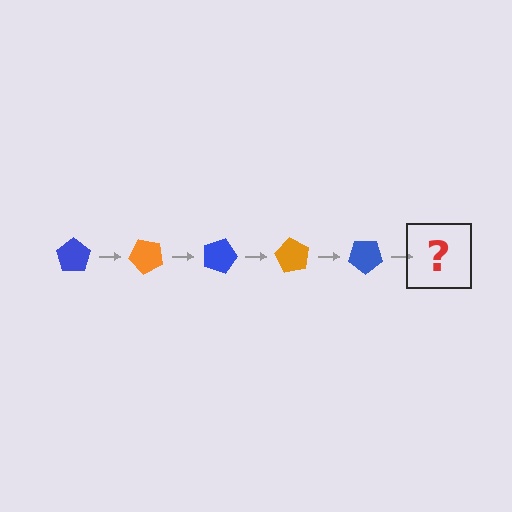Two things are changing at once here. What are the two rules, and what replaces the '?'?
The two rules are that it rotates 45 degrees each step and the color cycles through blue and orange. The '?' should be an orange pentagon, rotated 225 degrees from the start.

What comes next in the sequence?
The next element should be an orange pentagon, rotated 225 degrees from the start.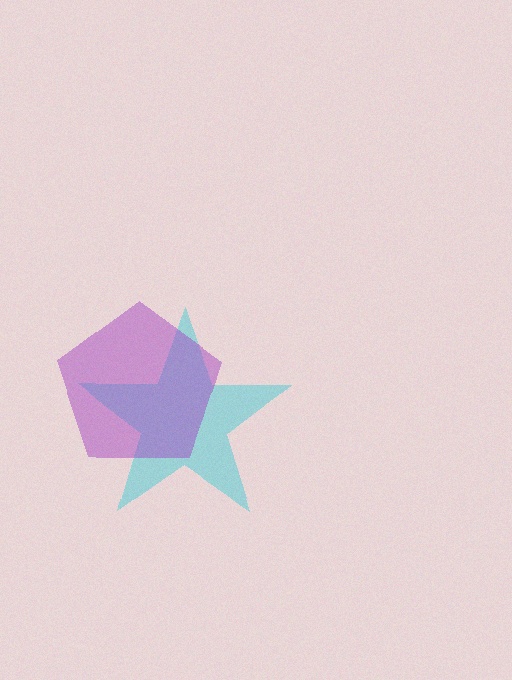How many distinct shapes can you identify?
There are 2 distinct shapes: a cyan star, a purple pentagon.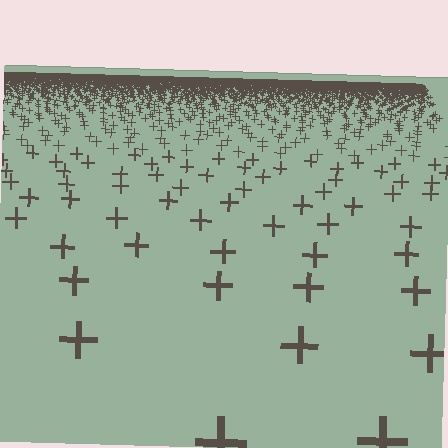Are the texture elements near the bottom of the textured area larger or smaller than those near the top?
Larger. Near the bottom, elements are closer to the viewer and appear at a bigger on-screen size.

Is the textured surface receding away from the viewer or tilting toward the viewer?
The surface is receding away from the viewer. Texture elements get smaller and denser toward the top.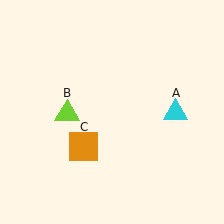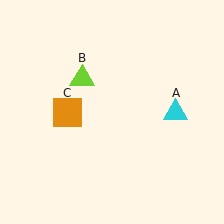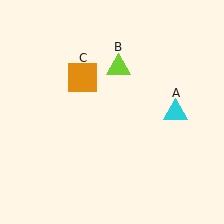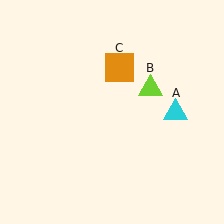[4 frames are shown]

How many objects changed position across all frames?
2 objects changed position: lime triangle (object B), orange square (object C).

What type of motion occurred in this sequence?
The lime triangle (object B), orange square (object C) rotated clockwise around the center of the scene.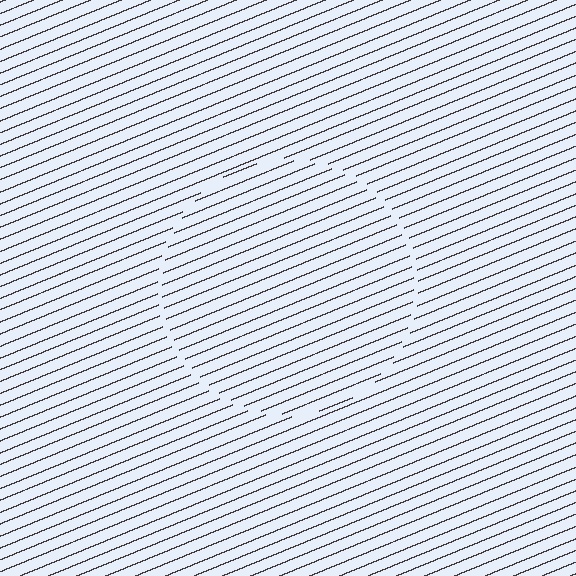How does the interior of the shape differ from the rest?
The interior of the shape contains the same grating, shifted by half a period — the contour is defined by the phase discontinuity where line-ends from the inner and outer gratings abut.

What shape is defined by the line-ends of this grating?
An illusory circle. The interior of the shape contains the same grating, shifted by half a period — the contour is defined by the phase discontinuity where line-ends from the inner and outer gratings abut.